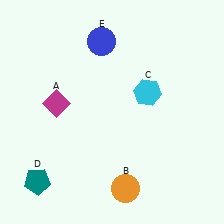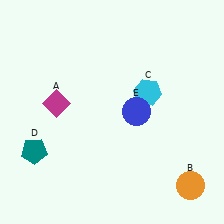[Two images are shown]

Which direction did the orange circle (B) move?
The orange circle (B) moved right.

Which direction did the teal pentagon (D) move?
The teal pentagon (D) moved up.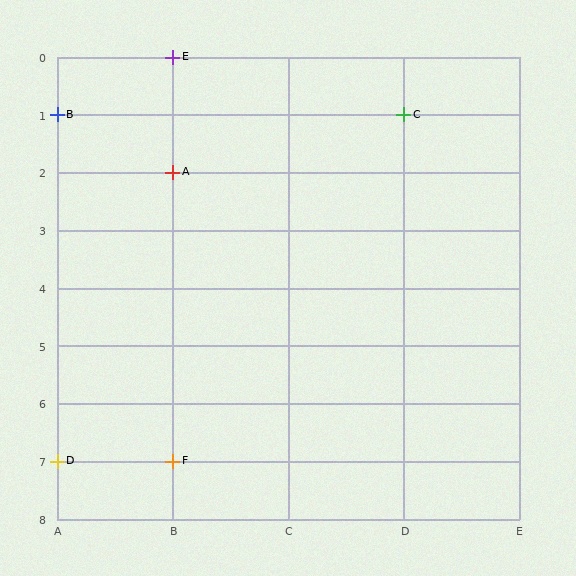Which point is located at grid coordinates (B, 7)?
Point F is at (B, 7).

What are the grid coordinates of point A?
Point A is at grid coordinates (B, 2).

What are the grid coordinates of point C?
Point C is at grid coordinates (D, 1).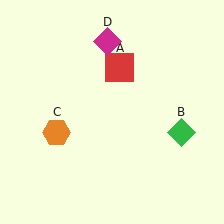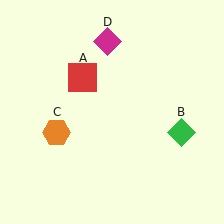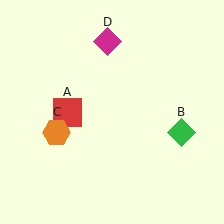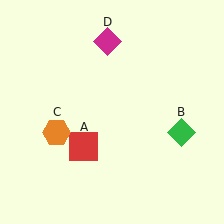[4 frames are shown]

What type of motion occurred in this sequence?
The red square (object A) rotated counterclockwise around the center of the scene.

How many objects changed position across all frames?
1 object changed position: red square (object A).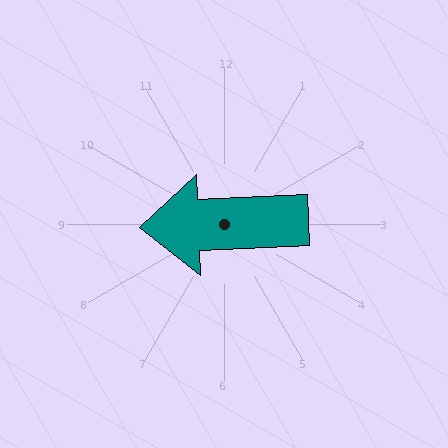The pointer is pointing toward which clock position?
Roughly 9 o'clock.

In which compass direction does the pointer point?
West.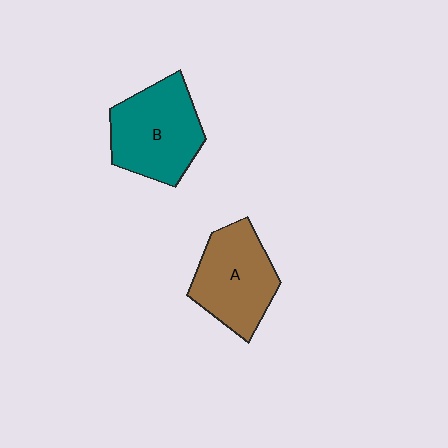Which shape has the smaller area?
Shape A (brown).